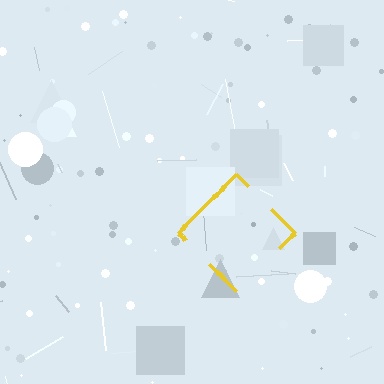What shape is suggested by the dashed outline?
The dashed outline suggests a diamond.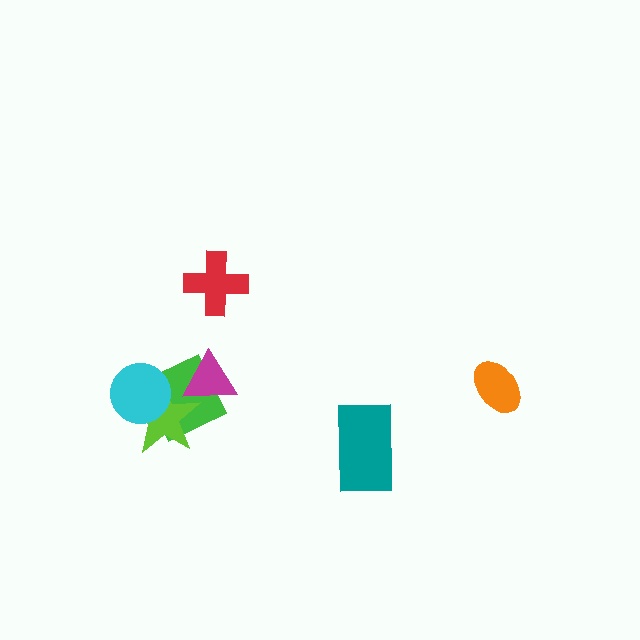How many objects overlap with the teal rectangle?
0 objects overlap with the teal rectangle.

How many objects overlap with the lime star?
3 objects overlap with the lime star.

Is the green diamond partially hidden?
Yes, it is partially covered by another shape.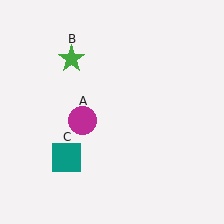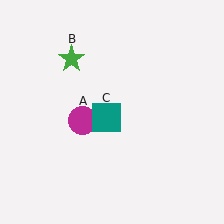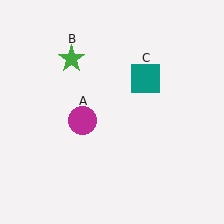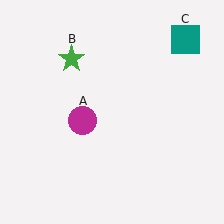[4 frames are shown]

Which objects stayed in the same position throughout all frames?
Magenta circle (object A) and green star (object B) remained stationary.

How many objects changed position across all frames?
1 object changed position: teal square (object C).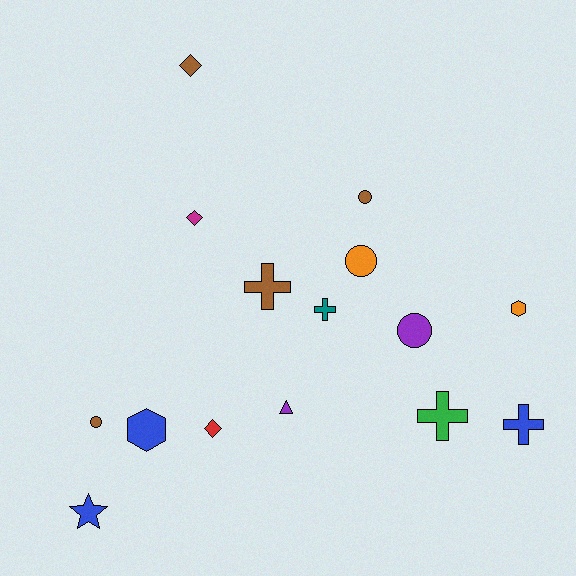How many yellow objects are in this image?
There are no yellow objects.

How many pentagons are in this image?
There are no pentagons.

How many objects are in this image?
There are 15 objects.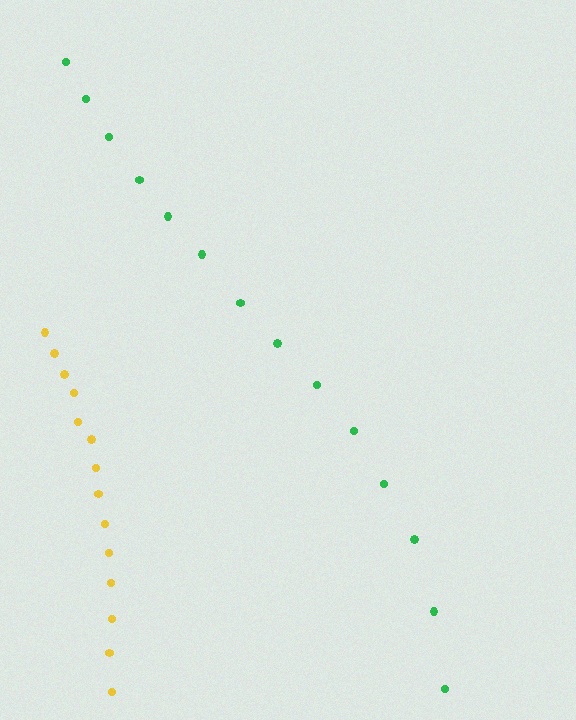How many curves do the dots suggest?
There are 2 distinct paths.